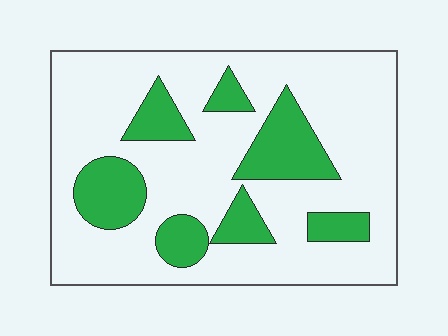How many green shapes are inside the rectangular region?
7.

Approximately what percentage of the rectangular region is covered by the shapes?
Approximately 25%.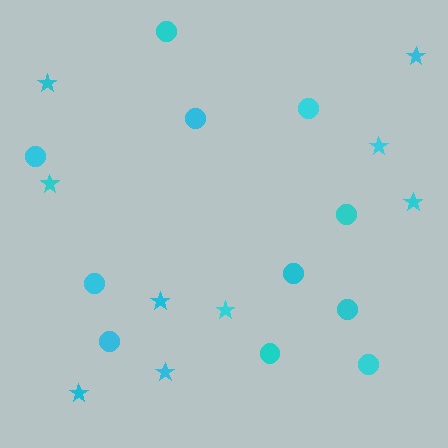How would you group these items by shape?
There are 2 groups: one group of circles (11) and one group of stars (9).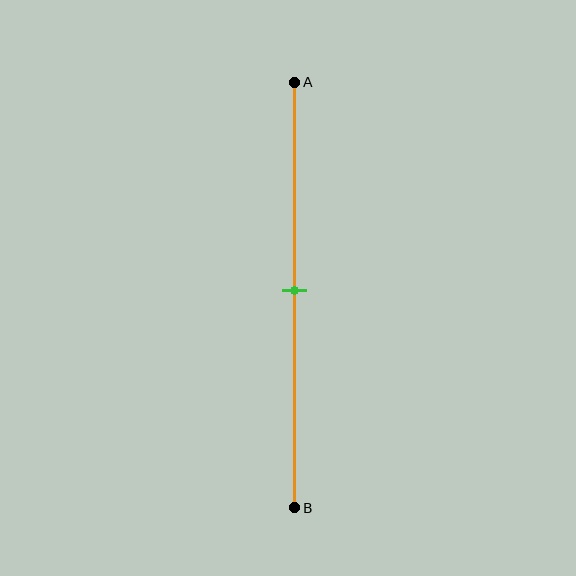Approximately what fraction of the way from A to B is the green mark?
The green mark is approximately 50% of the way from A to B.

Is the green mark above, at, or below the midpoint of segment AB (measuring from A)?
The green mark is approximately at the midpoint of segment AB.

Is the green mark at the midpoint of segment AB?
Yes, the mark is approximately at the midpoint.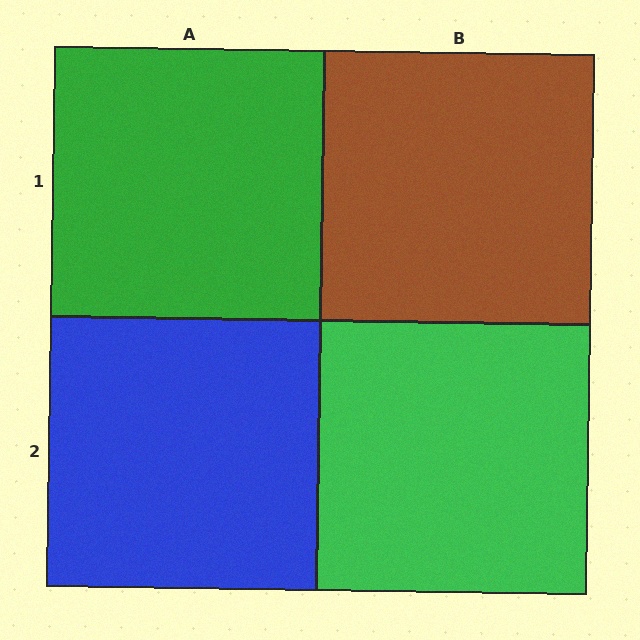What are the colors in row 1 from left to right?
Green, brown.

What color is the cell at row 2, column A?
Blue.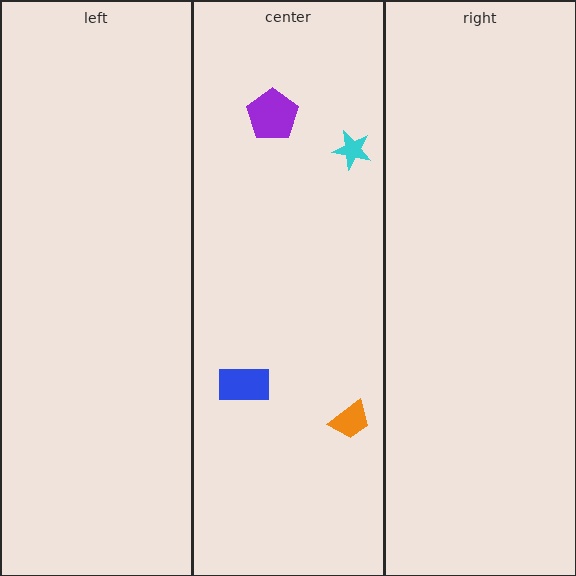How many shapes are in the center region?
4.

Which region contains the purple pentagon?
The center region.